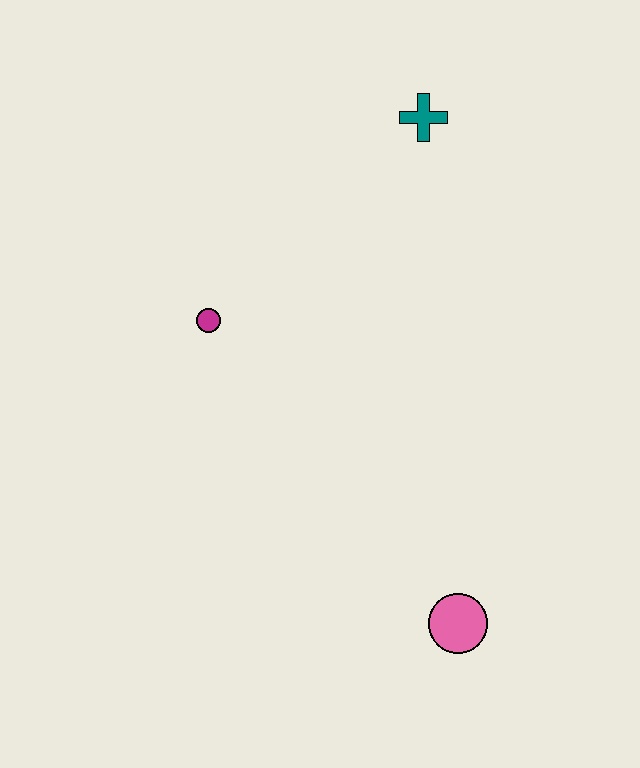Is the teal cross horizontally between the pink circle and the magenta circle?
Yes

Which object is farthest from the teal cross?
The pink circle is farthest from the teal cross.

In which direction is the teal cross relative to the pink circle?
The teal cross is above the pink circle.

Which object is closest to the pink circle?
The magenta circle is closest to the pink circle.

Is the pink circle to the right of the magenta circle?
Yes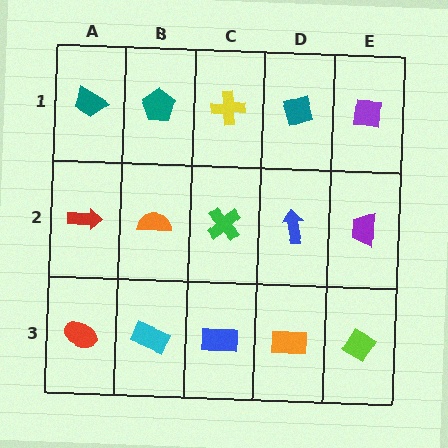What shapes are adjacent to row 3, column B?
An orange semicircle (row 2, column B), a red ellipse (row 3, column A), a blue rectangle (row 3, column C).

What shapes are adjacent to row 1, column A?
A red arrow (row 2, column A), a teal pentagon (row 1, column B).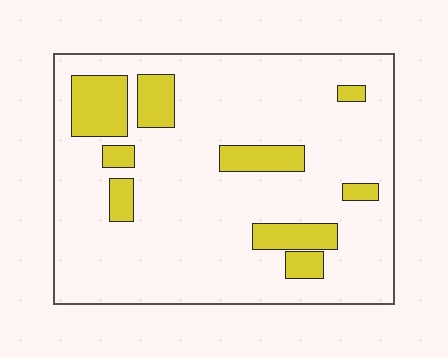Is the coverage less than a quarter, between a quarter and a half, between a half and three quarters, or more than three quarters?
Less than a quarter.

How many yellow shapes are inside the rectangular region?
9.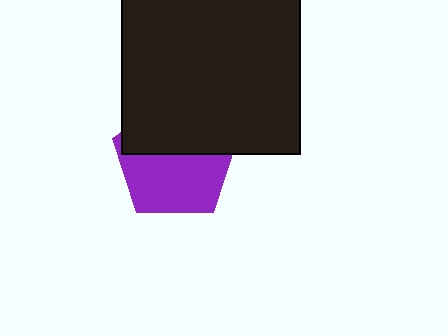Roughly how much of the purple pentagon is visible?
About half of it is visible (roughly 55%).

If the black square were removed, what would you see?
You would see the complete purple pentagon.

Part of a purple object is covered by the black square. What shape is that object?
It is a pentagon.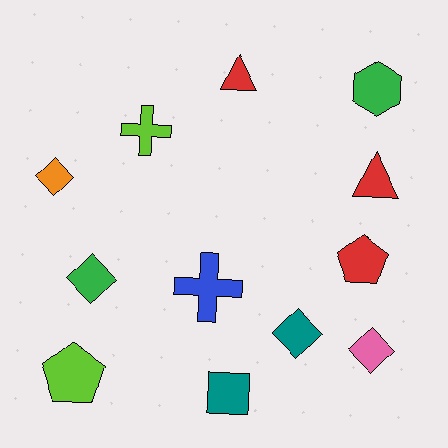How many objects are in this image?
There are 12 objects.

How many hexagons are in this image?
There is 1 hexagon.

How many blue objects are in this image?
There is 1 blue object.